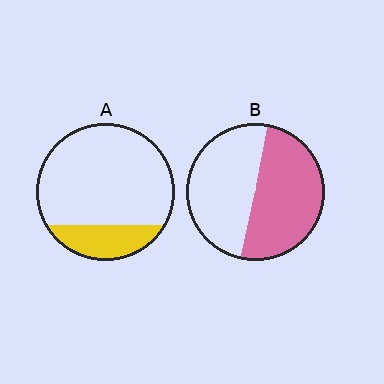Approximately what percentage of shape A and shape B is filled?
A is approximately 20% and B is approximately 50%.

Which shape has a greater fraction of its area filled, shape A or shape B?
Shape B.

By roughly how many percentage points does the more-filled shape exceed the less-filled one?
By roughly 30 percentage points (B over A).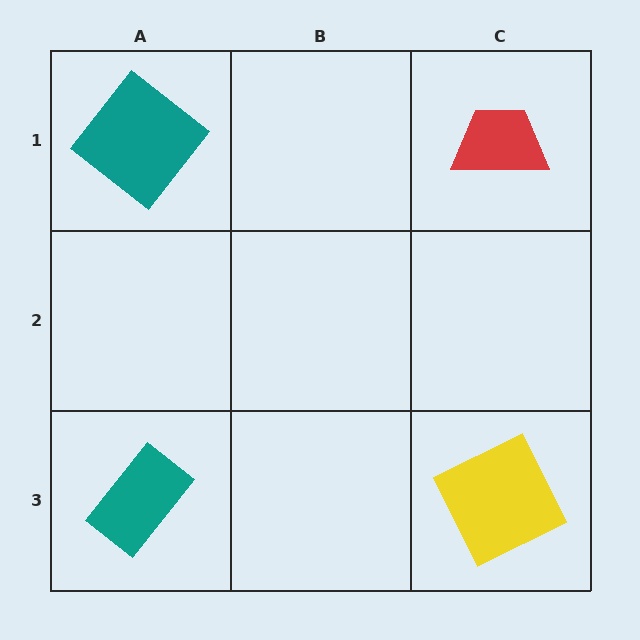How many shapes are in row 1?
2 shapes.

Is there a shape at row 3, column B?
No, that cell is empty.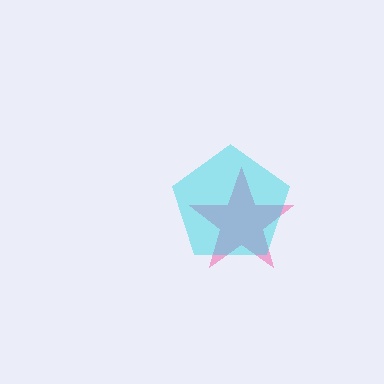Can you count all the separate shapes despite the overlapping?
Yes, there are 2 separate shapes.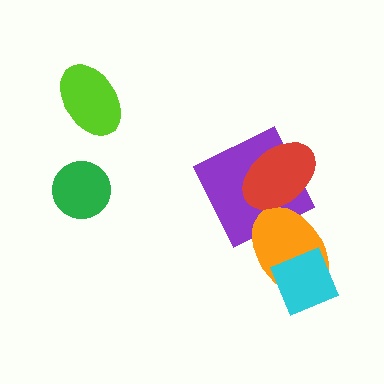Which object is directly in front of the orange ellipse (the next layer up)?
The red ellipse is directly in front of the orange ellipse.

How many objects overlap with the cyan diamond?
1 object overlaps with the cyan diamond.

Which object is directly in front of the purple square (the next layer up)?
The orange ellipse is directly in front of the purple square.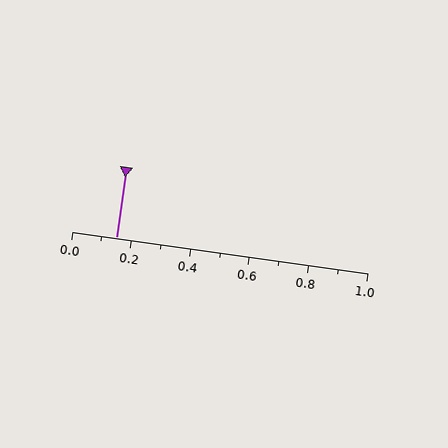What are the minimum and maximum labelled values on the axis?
The axis runs from 0.0 to 1.0.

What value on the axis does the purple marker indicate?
The marker indicates approximately 0.15.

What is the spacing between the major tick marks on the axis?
The major ticks are spaced 0.2 apart.